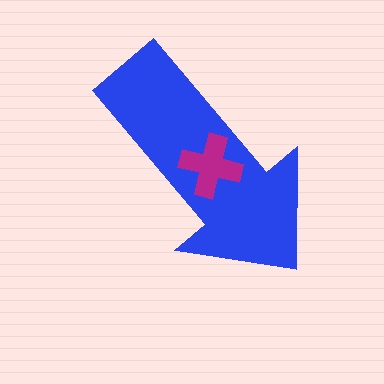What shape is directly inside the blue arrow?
The magenta cross.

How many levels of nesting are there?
2.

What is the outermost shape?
The blue arrow.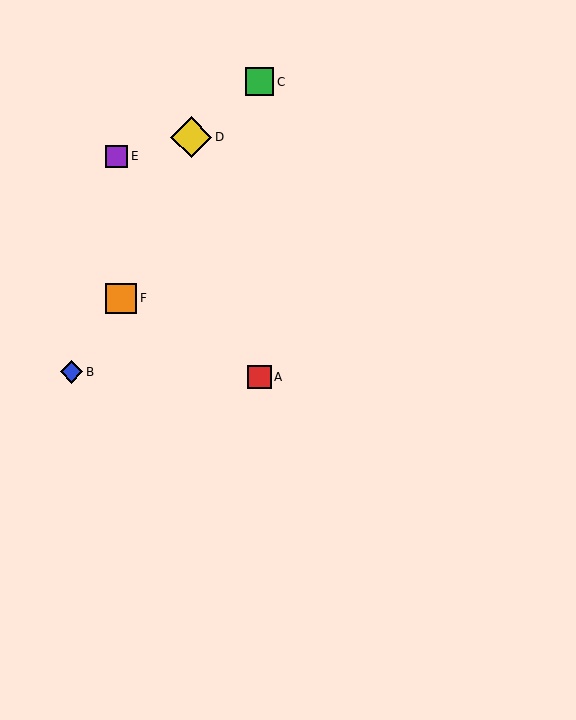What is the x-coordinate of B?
Object B is at x≈71.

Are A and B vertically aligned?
No, A is at x≈259 and B is at x≈71.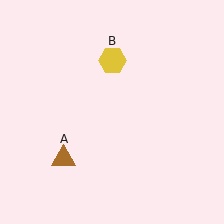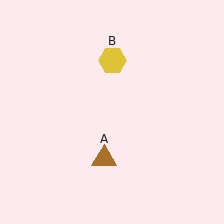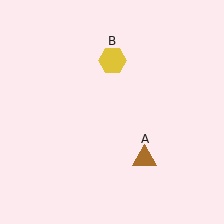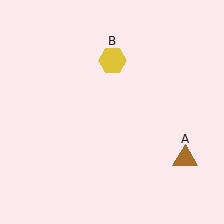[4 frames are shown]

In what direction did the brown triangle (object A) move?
The brown triangle (object A) moved right.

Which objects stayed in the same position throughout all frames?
Yellow hexagon (object B) remained stationary.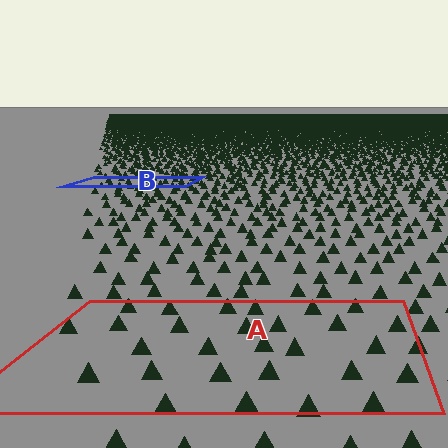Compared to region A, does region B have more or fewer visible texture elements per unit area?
Region B has more texture elements per unit area — they are packed more densely because it is farther away.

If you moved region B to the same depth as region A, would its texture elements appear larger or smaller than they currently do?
They would appear larger. At a closer depth, the same texture elements are projected at a bigger on-screen size.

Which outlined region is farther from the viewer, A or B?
Region B is farther from the viewer — the texture elements inside it appear smaller and more densely packed.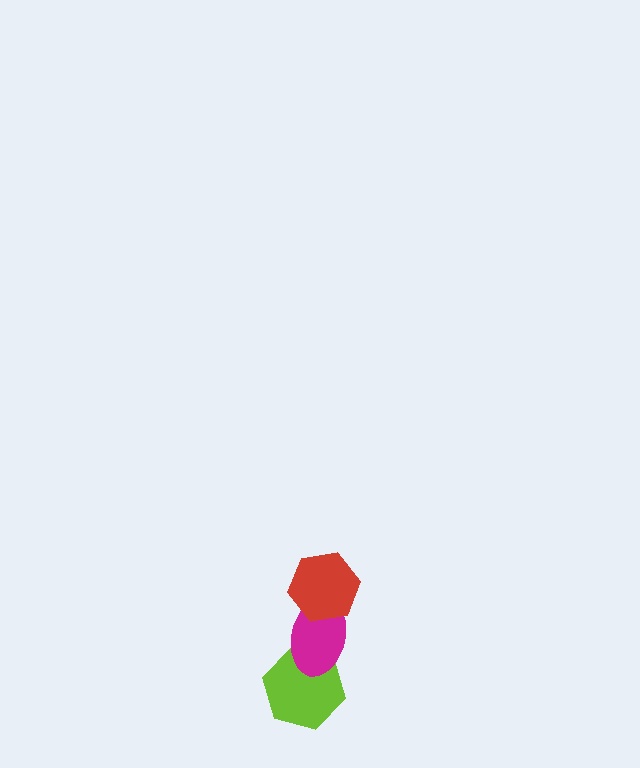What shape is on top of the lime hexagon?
The magenta ellipse is on top of the lime hexagon.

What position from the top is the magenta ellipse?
The magenta ellipse is 2nd from the top.